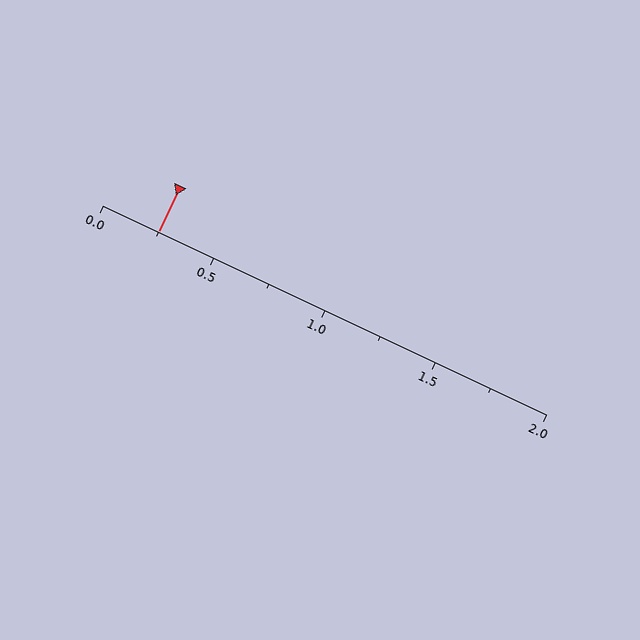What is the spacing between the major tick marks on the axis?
The major ticks are spaced 0.5 apart.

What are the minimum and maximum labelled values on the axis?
The axis runs from 0.0 to 2.0.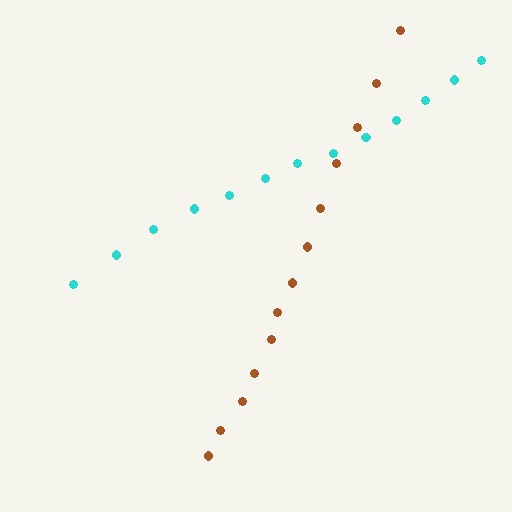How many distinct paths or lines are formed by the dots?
There are 2 distinct paths.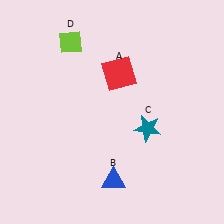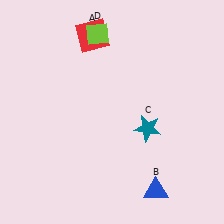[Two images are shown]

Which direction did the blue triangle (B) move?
The blue triangle (B) moved right.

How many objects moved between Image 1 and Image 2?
3 objects moved between the two images.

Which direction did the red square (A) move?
The red square (A) moved up.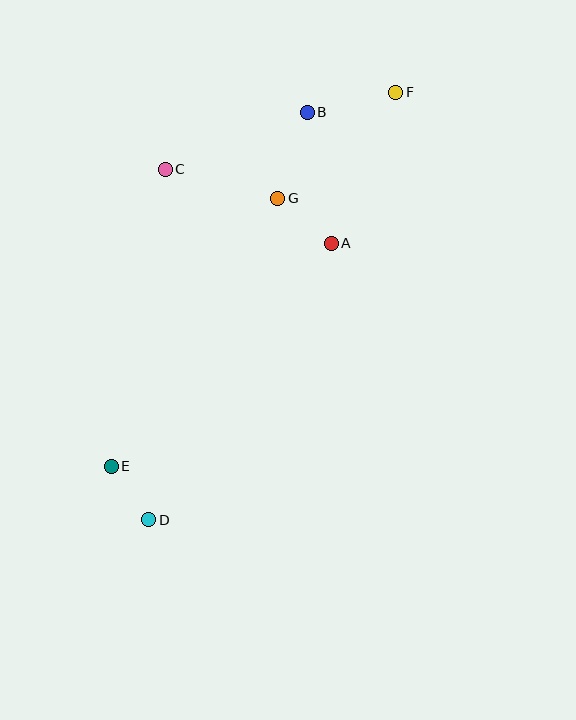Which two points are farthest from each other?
Points D and F are farthest from each other.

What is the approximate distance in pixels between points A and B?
The distance between A and B is approximately 133 pixels.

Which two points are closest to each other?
Points D and E are closest to each other.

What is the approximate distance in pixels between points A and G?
The distance between A and G is approximately 70 pixels.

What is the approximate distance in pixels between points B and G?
The distance between B and G is approximately 91 pixels.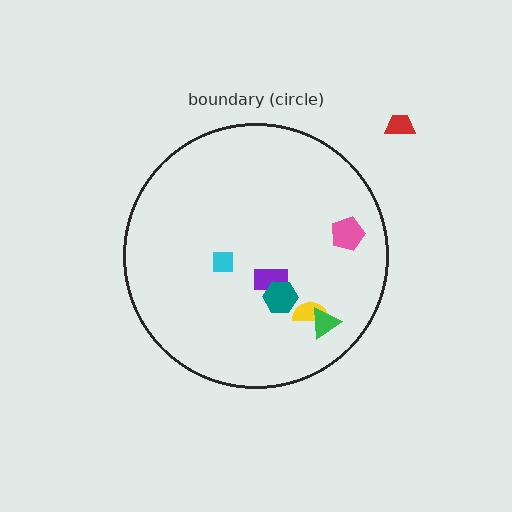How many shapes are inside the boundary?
6 inside, 1 outside.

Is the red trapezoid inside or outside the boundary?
Outside.